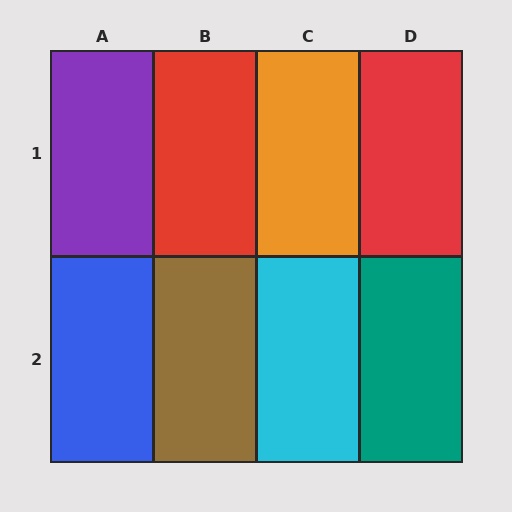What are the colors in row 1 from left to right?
Purple, red, orange, red.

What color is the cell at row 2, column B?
Brown.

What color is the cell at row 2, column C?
Cyan.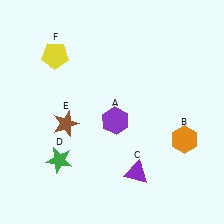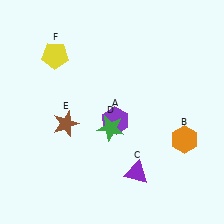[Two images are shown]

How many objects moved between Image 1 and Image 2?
1 object moved between the two images.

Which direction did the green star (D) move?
The green star (D) moved right.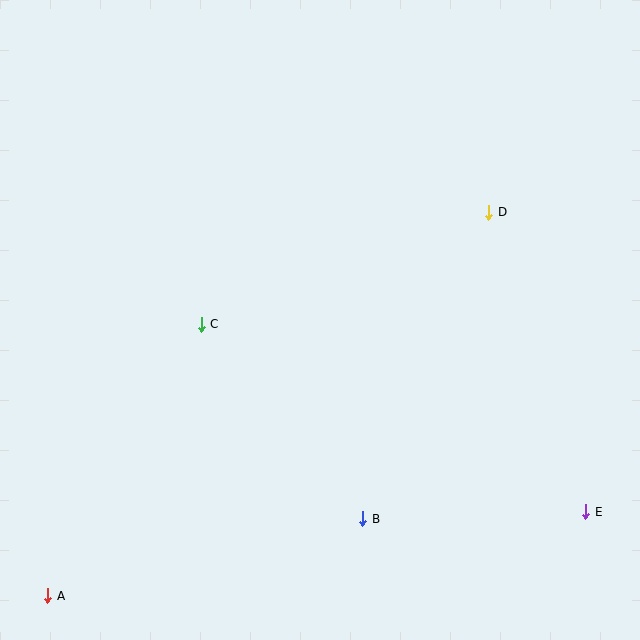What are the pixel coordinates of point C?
Point C is at (201, 324).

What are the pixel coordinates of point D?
Point D is at (489, 212).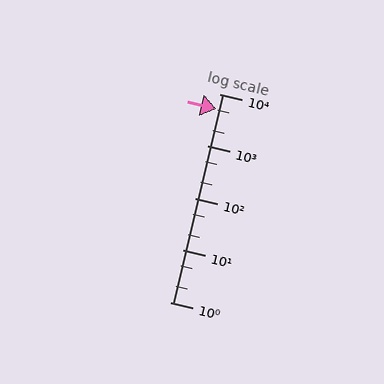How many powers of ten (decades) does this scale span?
The scale spans 4 decades, from 1 to 10000.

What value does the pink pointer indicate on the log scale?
The pointer indicates approximately 5100.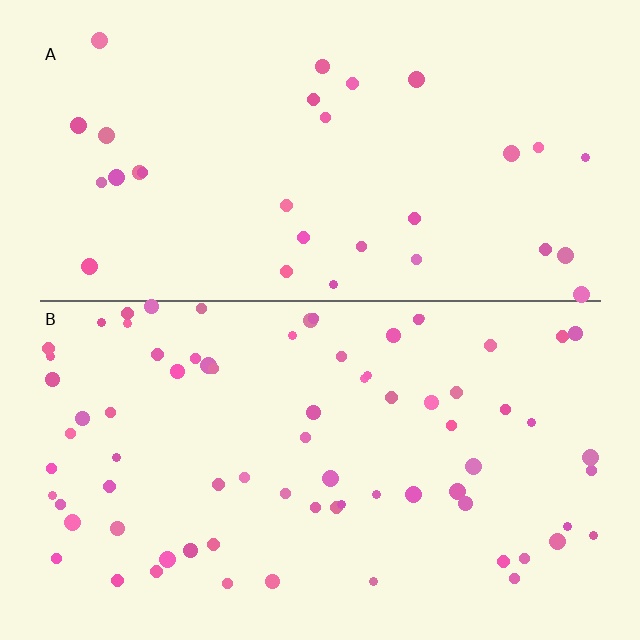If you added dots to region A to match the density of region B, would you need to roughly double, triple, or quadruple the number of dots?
Approximately double.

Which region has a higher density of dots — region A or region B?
B (the bottom).